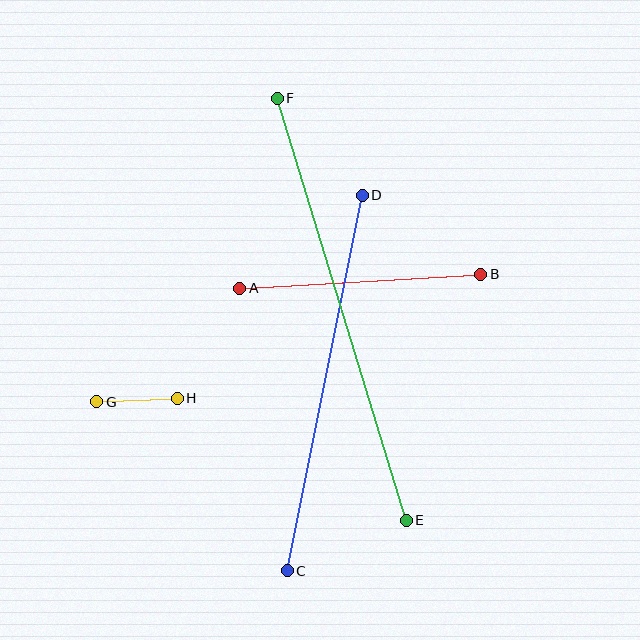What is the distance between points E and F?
The distance is approximately 441 pixels.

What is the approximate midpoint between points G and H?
The midpoint is at approximately (137, 400) pixels.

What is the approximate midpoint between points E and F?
The midpoint is at approximately (342, 309) pixels.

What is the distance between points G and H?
The distance is approximately 80 pixels.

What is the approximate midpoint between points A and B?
The midpoint is at approximately (360, 281) pixels.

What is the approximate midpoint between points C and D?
The midpoint is at approximately (325, 383) pixels.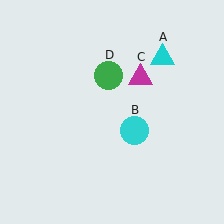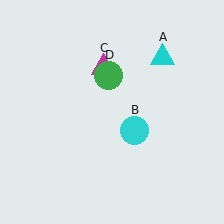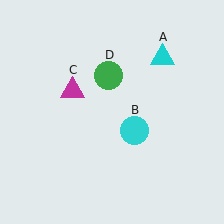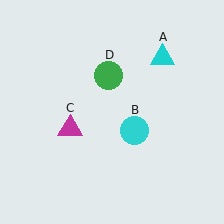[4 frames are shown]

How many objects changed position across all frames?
1 object changed position: magenta triangle (object C).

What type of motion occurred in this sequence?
The magenta triangle (object C) rotated counterclockwise around the center of the scene.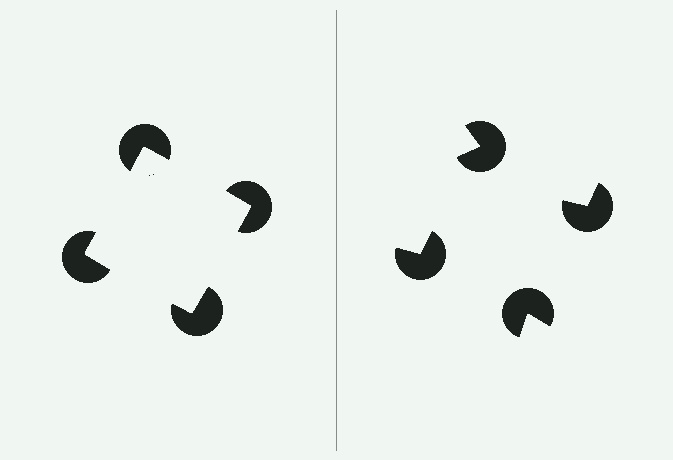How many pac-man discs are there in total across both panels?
8 — 4 on each side.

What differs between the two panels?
The pac-man discs are positioned identically on both sides; only the wedge orientations differ. On the left they align to a square; on the right they are misaligned.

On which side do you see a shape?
An illusory square appears on the left side. On the right side the wedge cuts are rotated, so no coherent shape forms.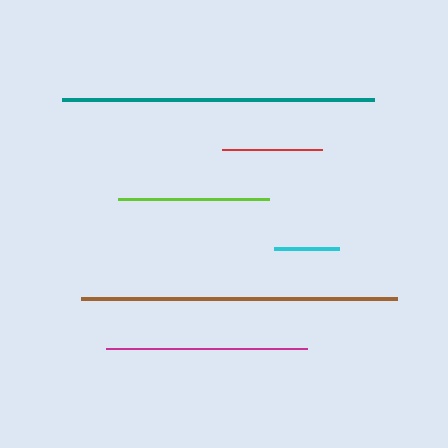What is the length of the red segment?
The red segment is approximately 101 pixels long.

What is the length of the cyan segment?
The cyan segment is approximately 65 pixels long.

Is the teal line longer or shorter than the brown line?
The brown line is longer than the teal line.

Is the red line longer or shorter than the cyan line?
The red line is longer than the cyan line.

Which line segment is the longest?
The brown line is the longest at approximately 316 pixels.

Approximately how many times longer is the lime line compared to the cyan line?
The lime line is approximately 2.3 times the length of the cyan line.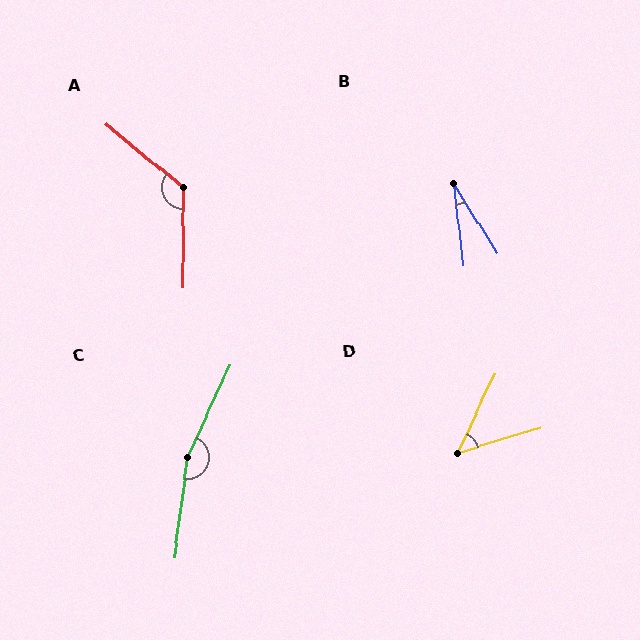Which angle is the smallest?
B, at approximately 25 degrees.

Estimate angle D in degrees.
Approximately 48 degrees.